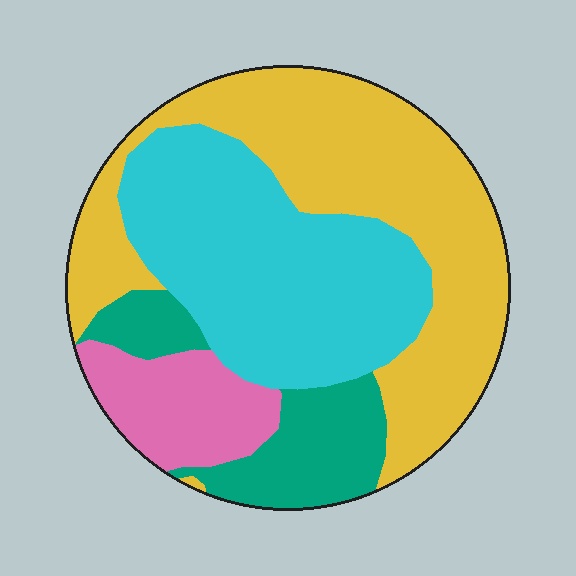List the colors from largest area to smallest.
From largest to smallest: yellow, cyan, teal, pink.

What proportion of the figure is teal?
Teal covers 14% of the figure.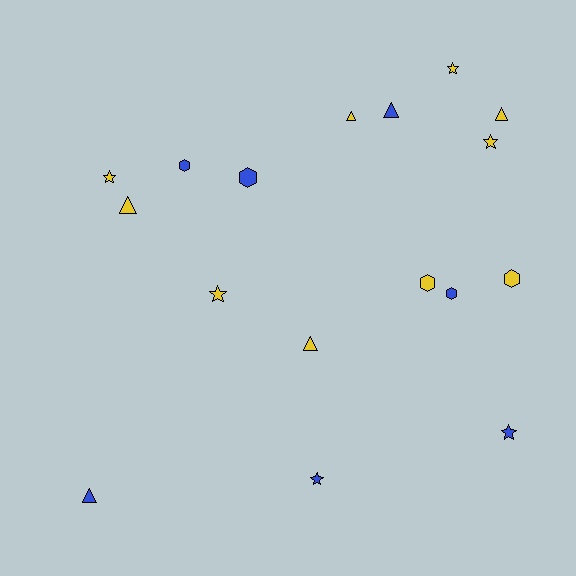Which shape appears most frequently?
Star, with 6 objects.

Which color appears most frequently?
Yellow, with 10 objects.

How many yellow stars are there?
There are 4 yellow stars.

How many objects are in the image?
There are 17 objects.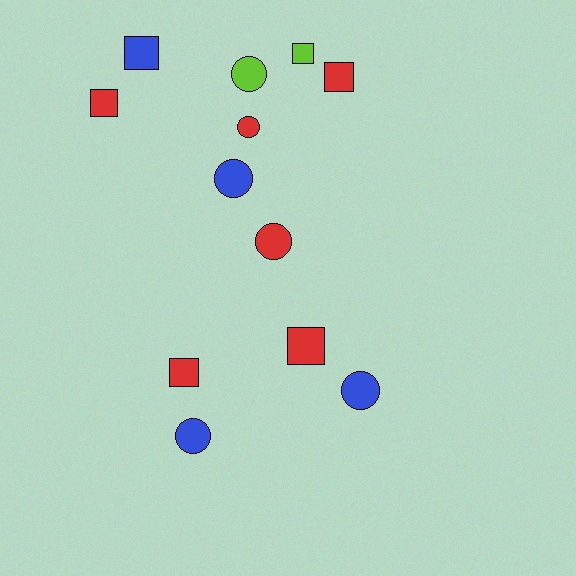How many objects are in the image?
There are 12 objects.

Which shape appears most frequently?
Circle, with 6 objects.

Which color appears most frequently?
Red, with 6 objects.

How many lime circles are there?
There is 1 lime circle.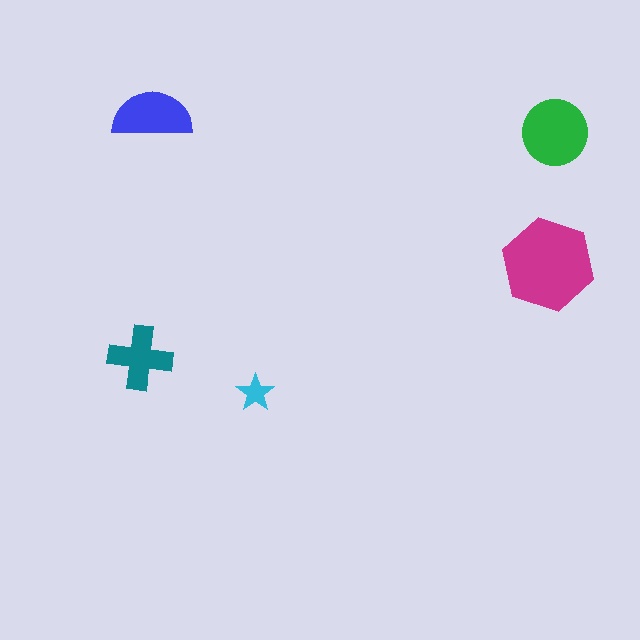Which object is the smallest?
The cyan star.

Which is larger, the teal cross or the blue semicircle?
The blue semicircle.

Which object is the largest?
The magenta hexagon.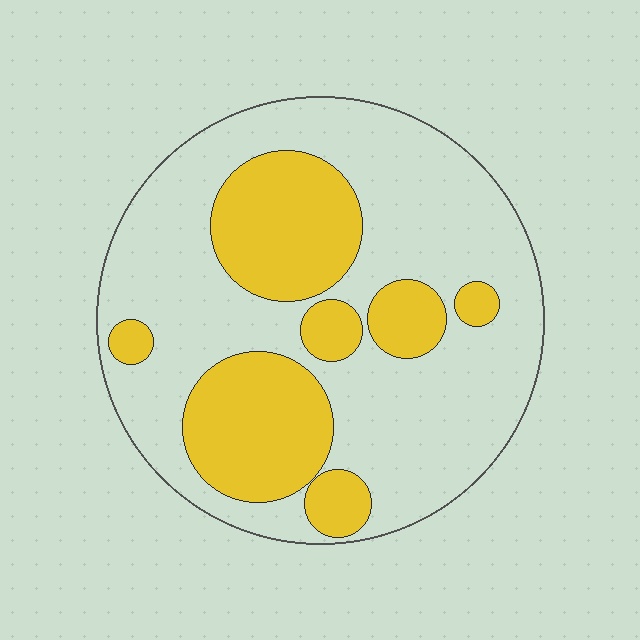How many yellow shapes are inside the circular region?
7.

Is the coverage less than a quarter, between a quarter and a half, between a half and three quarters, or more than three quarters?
Between a quarter and a half.